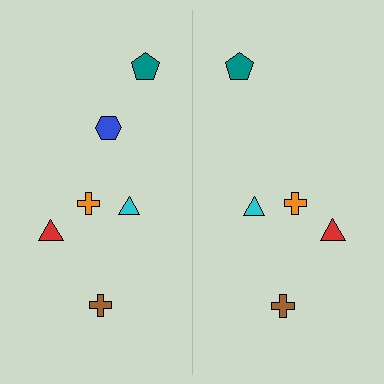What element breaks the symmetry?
A blue hexagon is missing from the right side.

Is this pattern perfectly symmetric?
No, the pattern is not perfectly symmetric. A blue hexagon is missing from the right side.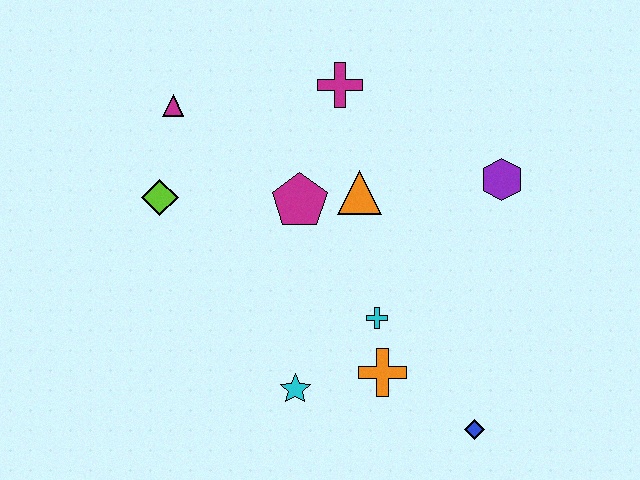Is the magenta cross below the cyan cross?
No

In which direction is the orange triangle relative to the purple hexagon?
The orange triangle is to the left of the purple hexagon.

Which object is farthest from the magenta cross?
The blue diamond is farthest from the magenta cross.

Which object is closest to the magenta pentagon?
The orange triangle is closest to the magenta pentagon.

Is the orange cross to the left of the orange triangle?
No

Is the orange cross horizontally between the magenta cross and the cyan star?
No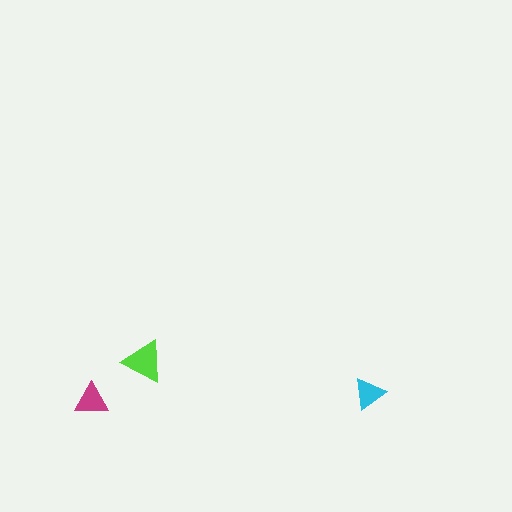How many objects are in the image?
There are 3 objects in the image.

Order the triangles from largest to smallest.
the lime one, the magenta one, the cyan one.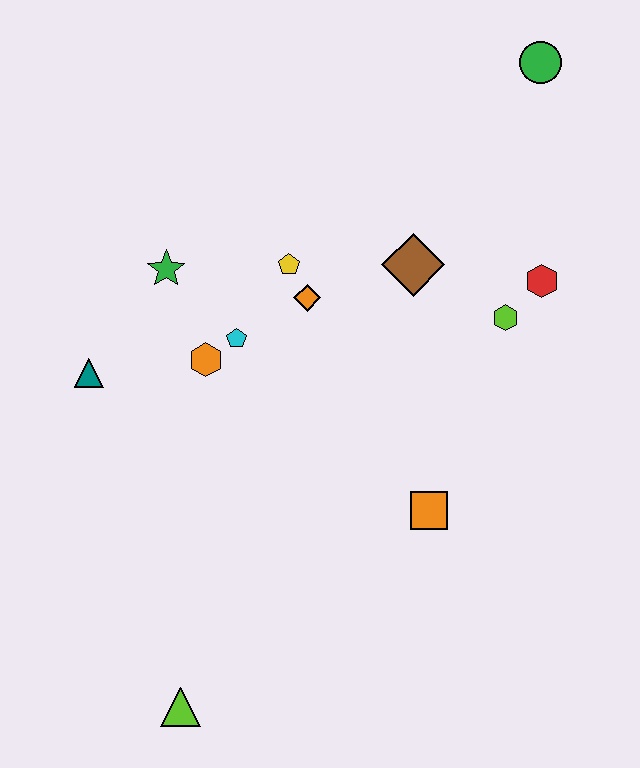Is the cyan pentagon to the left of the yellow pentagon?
Yes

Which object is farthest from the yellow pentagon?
The lime triangle is farthest from the yellow pentagon.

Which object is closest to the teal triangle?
The orange hexagon is closest to the teal triangle.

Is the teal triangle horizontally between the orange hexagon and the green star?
No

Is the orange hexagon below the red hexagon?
Yes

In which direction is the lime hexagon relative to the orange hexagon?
The lime hexagon is to the right of the orange hexagon.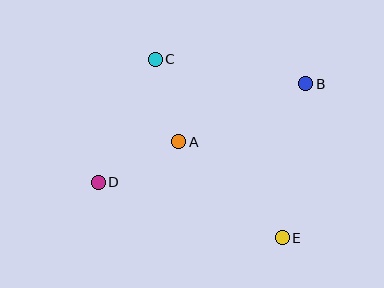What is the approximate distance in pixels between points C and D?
The distance between C and D is approximately 136 pixels.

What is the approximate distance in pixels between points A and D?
The distance between A and D is approximately 90 pixels.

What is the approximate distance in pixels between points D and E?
The distance between D and E is approximately 192 pixels.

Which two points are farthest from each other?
Points B and D are farthest from each other.